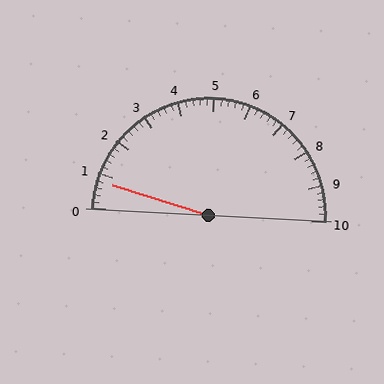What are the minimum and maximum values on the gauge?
The gauge ranges from 0 to 10.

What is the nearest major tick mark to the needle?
The nearest major tick mark is 1.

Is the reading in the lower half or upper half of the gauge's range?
The reading is in the lower half of the range (0 to 10).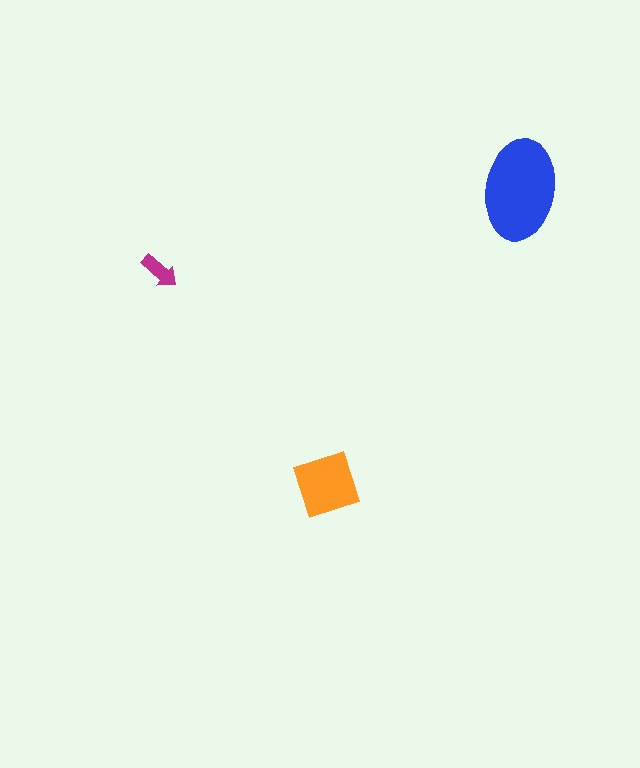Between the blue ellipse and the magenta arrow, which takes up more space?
The blue ellipse.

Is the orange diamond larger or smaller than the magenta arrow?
Larger.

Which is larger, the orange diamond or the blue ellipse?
The blue ellipse.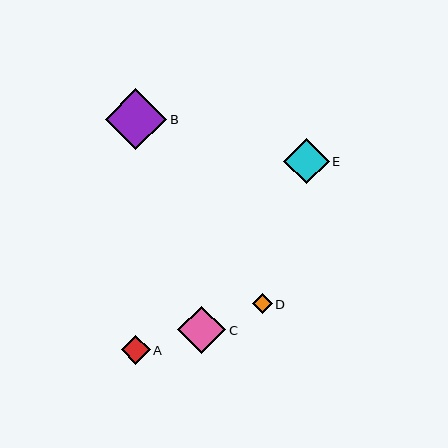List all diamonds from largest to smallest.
From largest to smallest: B, C, E, A, D.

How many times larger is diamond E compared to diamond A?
Diamond E is approximately 1.6 times the size of diamond A.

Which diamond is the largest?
Diamond B is the largest with a size of approximately 62 pixels.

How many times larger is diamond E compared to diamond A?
Diamond E is approximately 1.6 times the size of diamond A.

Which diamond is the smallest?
Diamond D is the smallest with a size of approximately 20 pixels.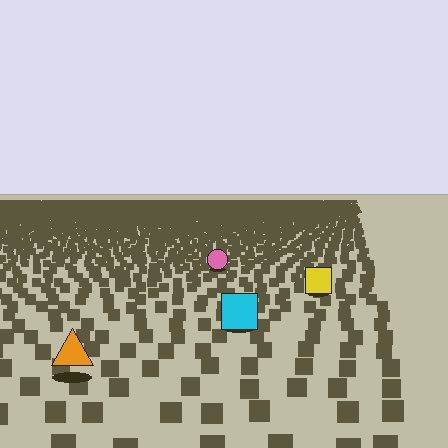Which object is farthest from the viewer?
The pink circle is farthest from the viewer. It appears smaller and the ground texture around it is denser.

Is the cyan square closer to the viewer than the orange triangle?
No. The orange triangle is closer — you can tell from the texture gradient: the ground texture is coarser near it.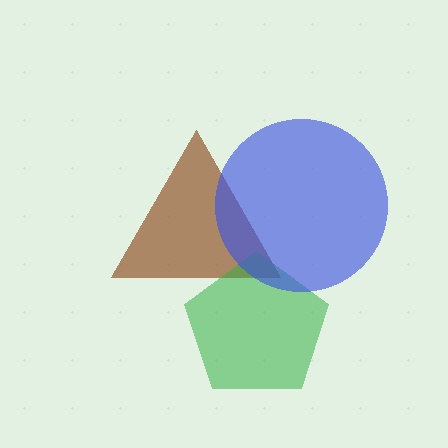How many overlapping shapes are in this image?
There are 3 overlapping shapes in the image.